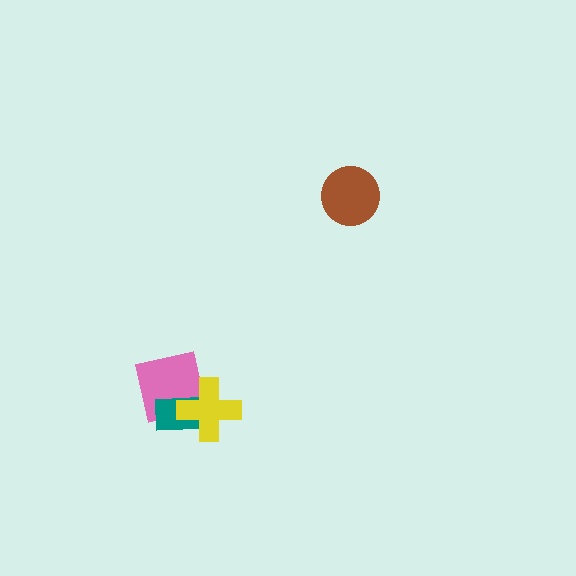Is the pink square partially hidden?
Yes, it is partially covered by another shape.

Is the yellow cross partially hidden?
No, no other shape covers it.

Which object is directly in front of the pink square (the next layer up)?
The teal rectangle is directly in front of the pink square.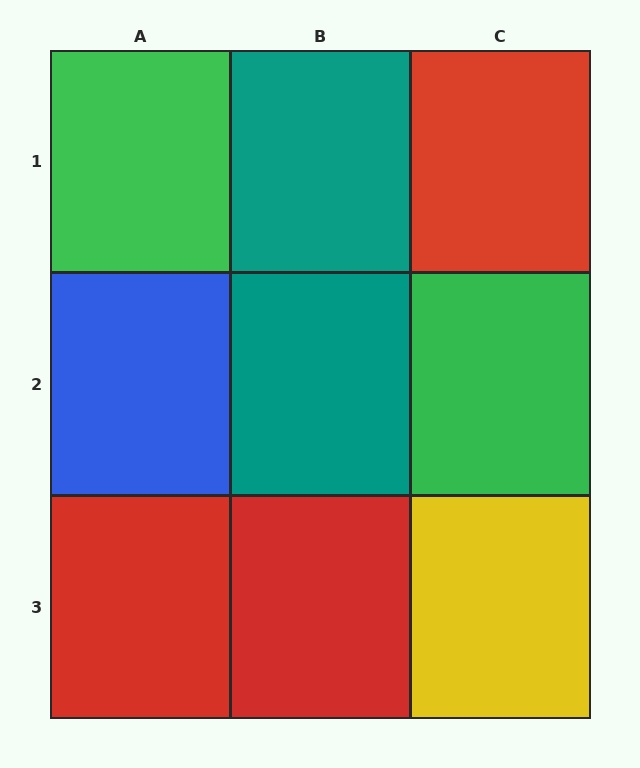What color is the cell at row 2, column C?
Green.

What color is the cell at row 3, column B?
Red.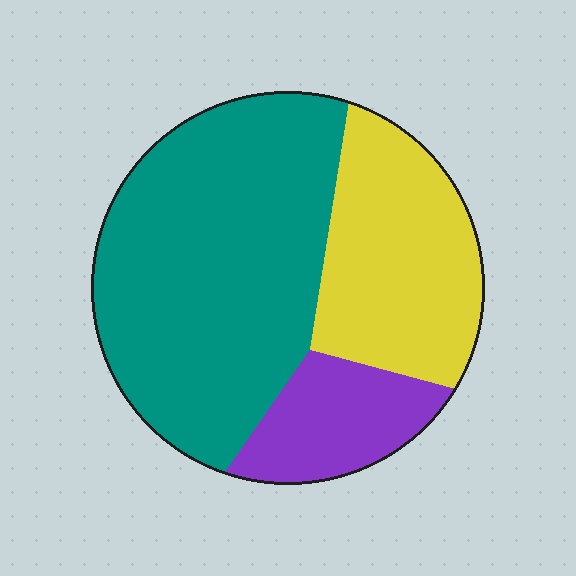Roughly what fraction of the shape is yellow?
Yellow covers 29% of the shape.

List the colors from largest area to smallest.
From largest to smallest: teal, yellow, purple.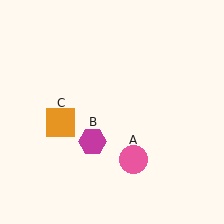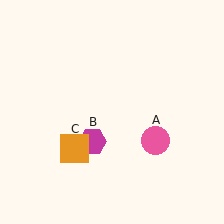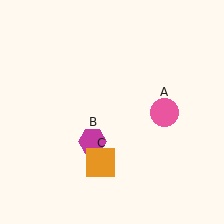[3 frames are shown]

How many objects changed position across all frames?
2 objects changed position: pink circle (object A), orange square (object C).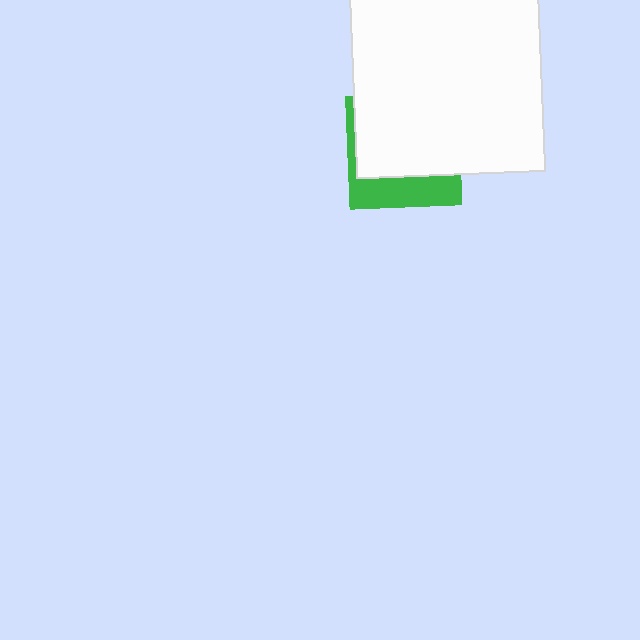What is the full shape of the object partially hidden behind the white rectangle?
The partially hidden object is a green square.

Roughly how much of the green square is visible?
A small part of it is visible (roughly 31%).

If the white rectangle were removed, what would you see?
You would see the complete green square.